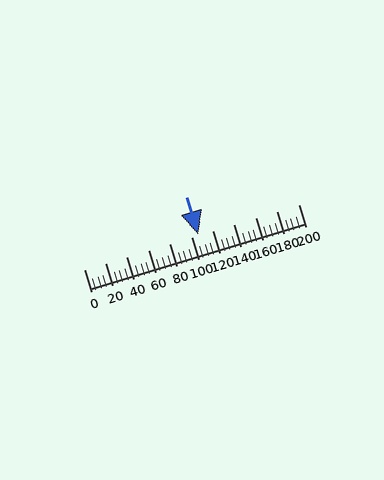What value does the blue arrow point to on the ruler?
The blue arrow points to approximately 107.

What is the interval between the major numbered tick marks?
The major tick marks are spaced 20 units apart.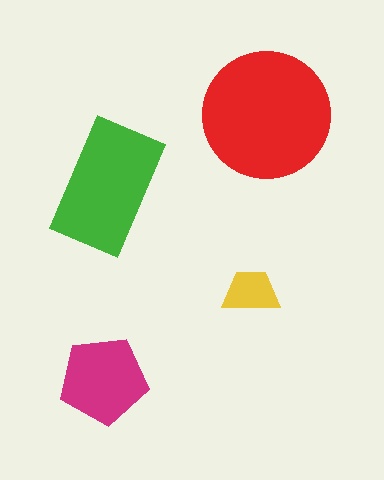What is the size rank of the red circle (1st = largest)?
1st.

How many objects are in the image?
There are 4 objects in the image.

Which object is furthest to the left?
The magenta pentagon is leftmost.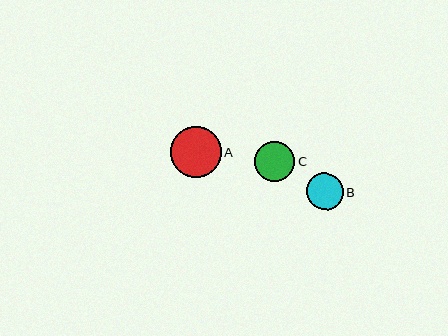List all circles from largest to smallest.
From largest to smallest: A, C, B.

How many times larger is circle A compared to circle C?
Circle A is approximately 1.3 times the size of circle C.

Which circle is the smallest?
Circle B is the smallest with a size of approximately 37 pixels.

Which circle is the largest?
Circle A is the largest with a size of approximately 51 pixels.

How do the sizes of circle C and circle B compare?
Circle C and circle B are approximately the same size.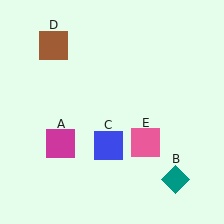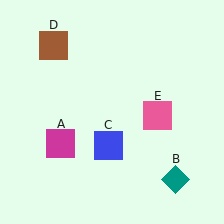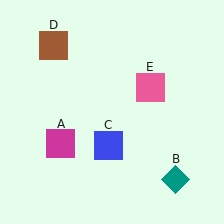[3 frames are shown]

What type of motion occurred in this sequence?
The pink square (object E) rotated counterclockwise around the center of the scene.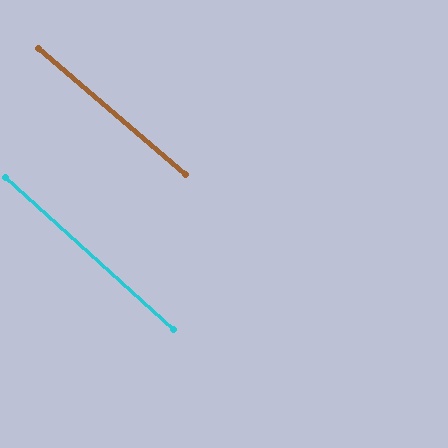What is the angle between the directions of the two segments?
Approximately 2 degrees.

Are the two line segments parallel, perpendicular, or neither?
Parallel — their directions differ by only 1.7°.